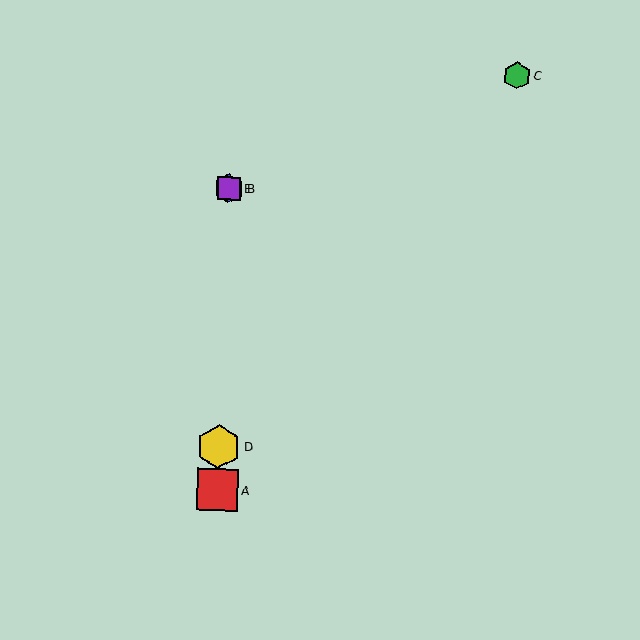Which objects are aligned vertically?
Objects A, B, D, E are aligned vertically.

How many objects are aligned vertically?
4 objects (A, B, D, E) are aligned vertically.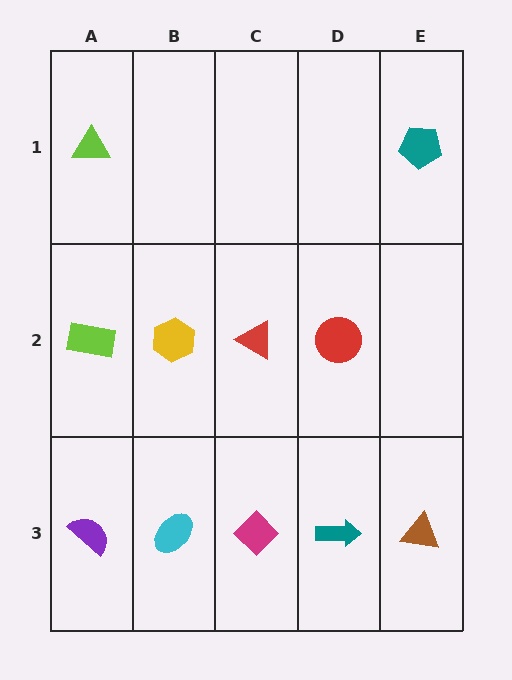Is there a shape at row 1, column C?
No, that cell is empty.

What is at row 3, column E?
A brown triangle.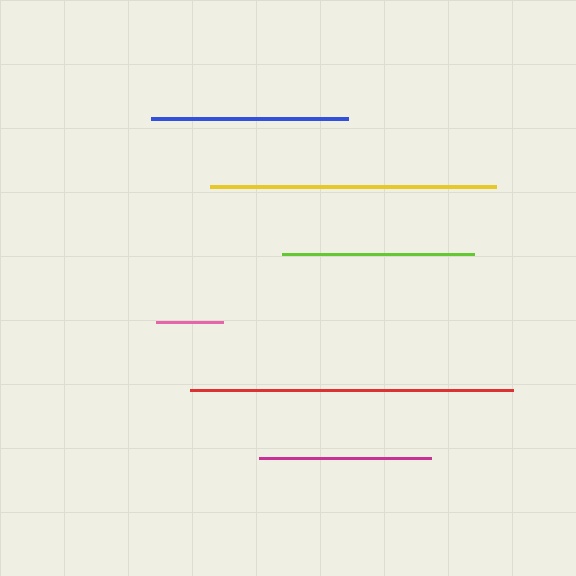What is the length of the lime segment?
The lime segment is approximately 192 pixels long.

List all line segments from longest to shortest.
From longest to shortest: red, yellow, blue, lime, magenta, pink.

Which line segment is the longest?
The red line is the longest at approximately 323 pixels.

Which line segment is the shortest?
The pink line is the shortest at approximately 67 pixels.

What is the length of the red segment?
The red segment is approximately 323 pixels long.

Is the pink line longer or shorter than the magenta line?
The magenta line is longer than the pink line.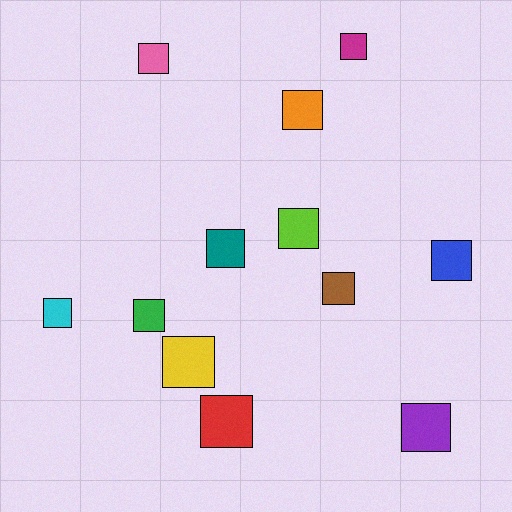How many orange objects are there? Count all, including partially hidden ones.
There is 1 orange object.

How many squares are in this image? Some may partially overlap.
There are 12 squares.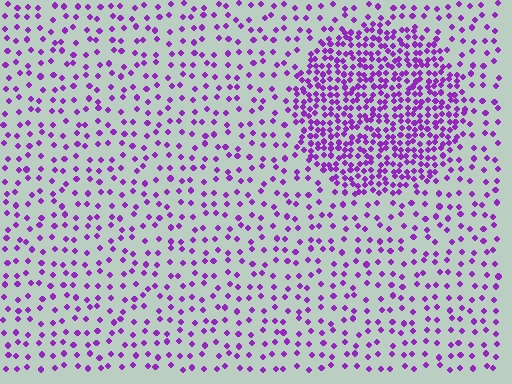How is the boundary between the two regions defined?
The boundary is defined by a change in element density (approximately 2.8x ratio). All elements are the same color, size, and shape.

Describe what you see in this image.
The image contains small purple elements arranged at two different densities. A circle-shaped region is visible where the elements are more densely packed than the surrounding area.